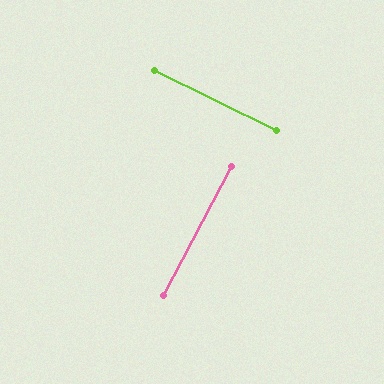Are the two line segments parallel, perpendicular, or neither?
Perpendicular — they meet at approximately 89°.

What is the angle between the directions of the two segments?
Approximately 89 degrees.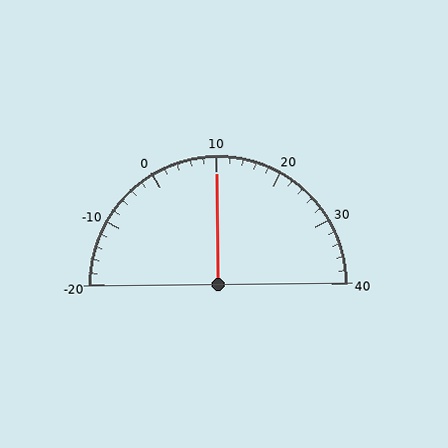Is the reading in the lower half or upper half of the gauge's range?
The reading is in the upper half of the range (-20 to 40).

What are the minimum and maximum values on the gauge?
The gauge ranges from -20 to 40.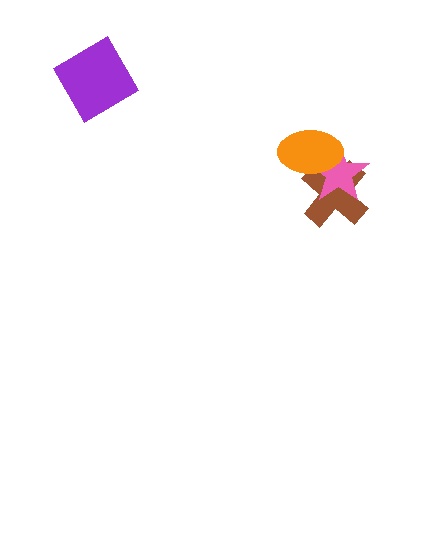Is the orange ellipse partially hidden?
No, no other shape covers it.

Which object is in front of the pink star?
The orange ellipse is in front of the pink star.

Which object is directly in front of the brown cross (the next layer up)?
The pink star is directly in front of the brown cross.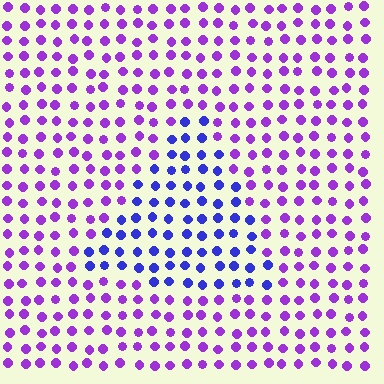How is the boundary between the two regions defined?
The boundary is defined purely by a slight shift in hue (about 40 degrees). Spacing, size, and orientation are identical on both sides.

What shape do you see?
I see a triangle.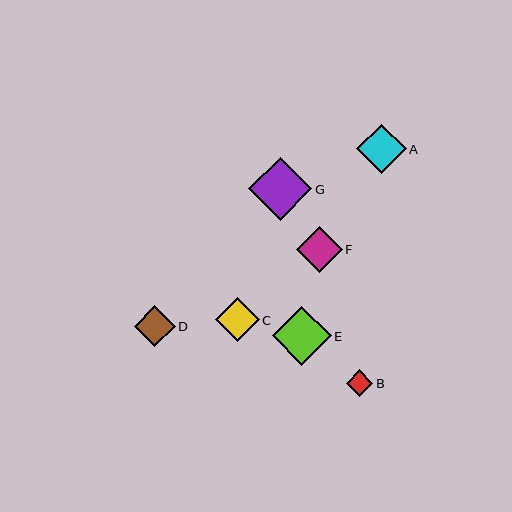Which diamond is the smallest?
Diamond B is the smallest with a size of approximately 27 pixels.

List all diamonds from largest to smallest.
From largest to smallest: G, E, A, F, C, D, B.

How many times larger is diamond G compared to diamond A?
Diamond G is approximately 1.3 times the size of diamond A.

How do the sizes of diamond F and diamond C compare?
Diamond F and diamond C are approximately the same size.